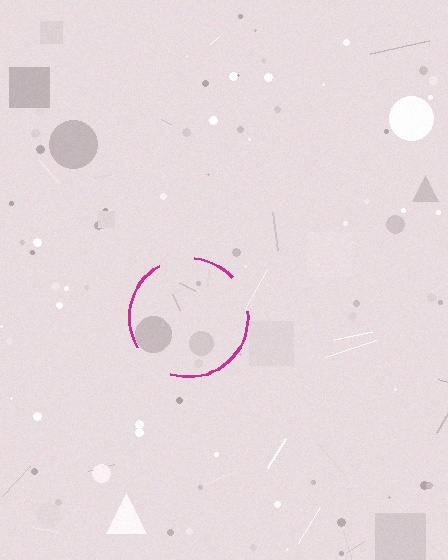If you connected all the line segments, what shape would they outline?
They would outline a circle.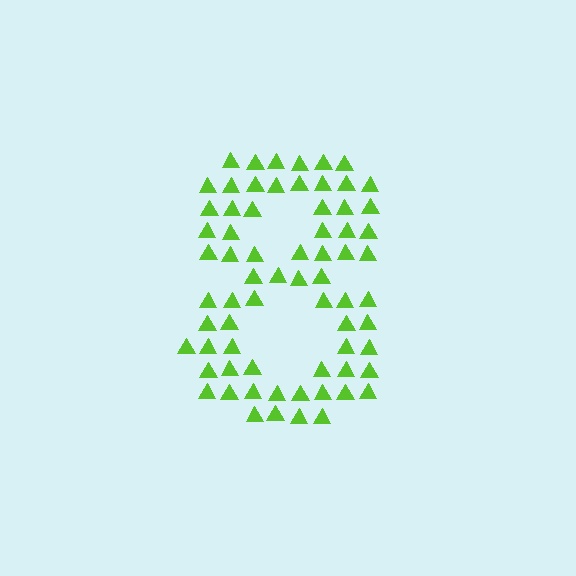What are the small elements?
The small elements are triangles.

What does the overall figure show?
The overall figure shows the digit 8.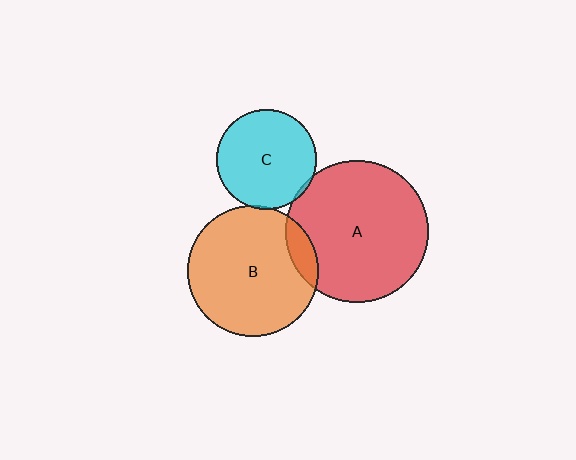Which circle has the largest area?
Circle A (red).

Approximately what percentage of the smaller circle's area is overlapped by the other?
Approximately 5%.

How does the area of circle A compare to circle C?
Approximately 2.0 times.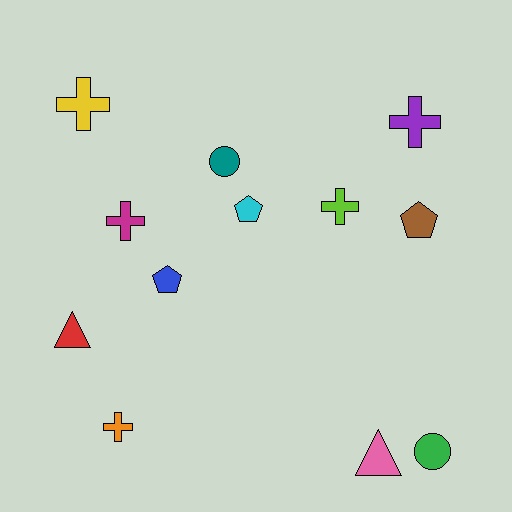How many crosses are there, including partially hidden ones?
There are 5 crosses.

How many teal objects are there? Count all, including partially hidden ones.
There is 1 teal object.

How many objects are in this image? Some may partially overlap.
There are 12 objects.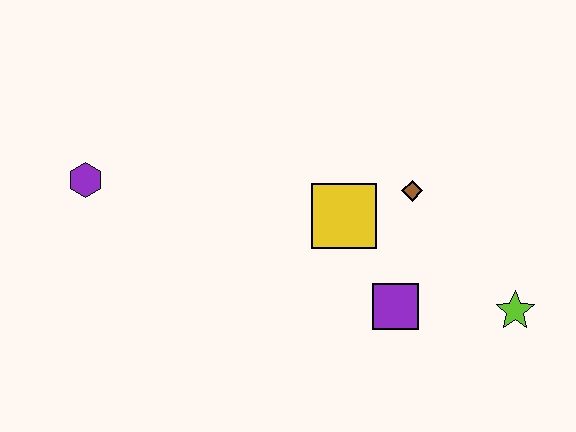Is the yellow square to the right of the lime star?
No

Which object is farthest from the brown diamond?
The purple hexagon is farthest from the brown diamond.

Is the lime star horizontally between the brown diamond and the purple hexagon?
No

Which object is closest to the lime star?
The purple square is closest to the lime star.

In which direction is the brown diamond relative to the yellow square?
The brown diamond is to the right of the yellow square.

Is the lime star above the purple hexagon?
No